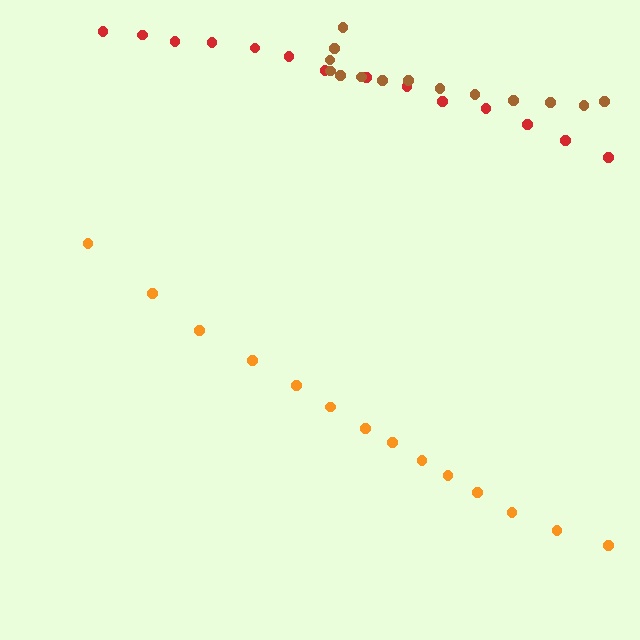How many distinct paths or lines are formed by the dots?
There are 3 distinct paths.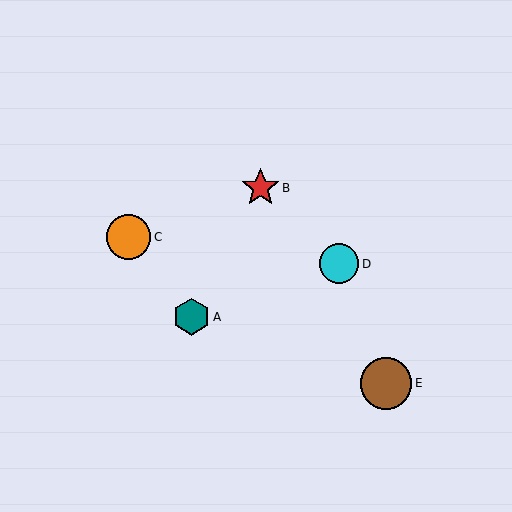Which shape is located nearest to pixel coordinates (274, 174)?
The red star (labeled B) at (260, 188) is nearest to that location.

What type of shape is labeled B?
Shape B is a red star.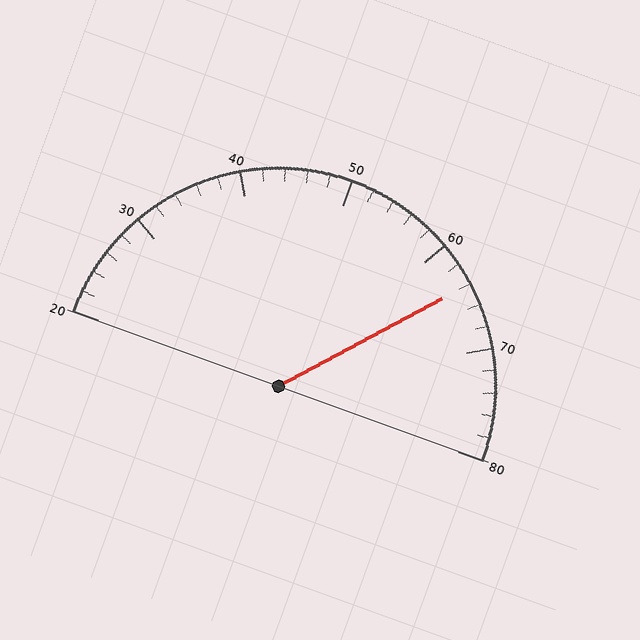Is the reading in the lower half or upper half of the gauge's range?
The reading is in the upper half of the range (20 to 80).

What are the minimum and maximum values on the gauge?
The gauge ranges from 20 to 80.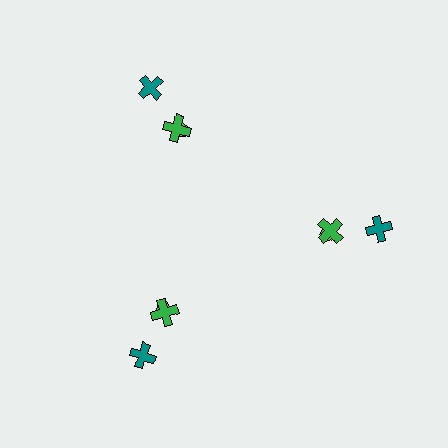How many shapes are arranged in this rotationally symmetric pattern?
There are 9 shapes, arranged in 3 groups of 3.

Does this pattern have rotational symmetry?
Yes, this pattern has 3-fold rotational symmetry. It looks the same after rotating 120 degrees around the center.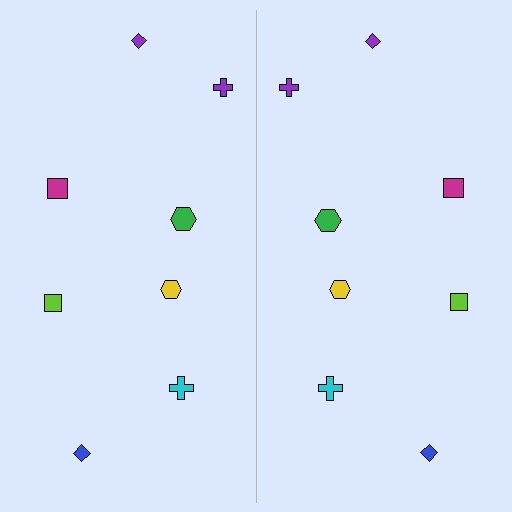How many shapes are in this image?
There are 16 shapes in this image.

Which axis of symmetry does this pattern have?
The pattern has a vertical axis of symmetry running through the center of the image.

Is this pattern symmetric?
Yes, this pattern has bilateral (reflection) symmetry.